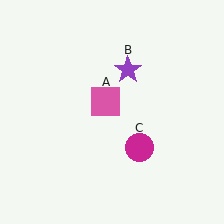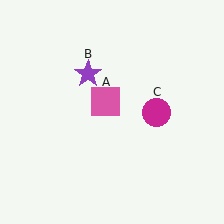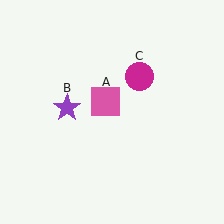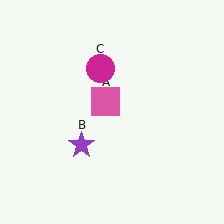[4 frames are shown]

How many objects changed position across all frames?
2 objects changed position: purple star (object B), magenta circle (object C).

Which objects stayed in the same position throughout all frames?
Pink square (object A) remained stationary.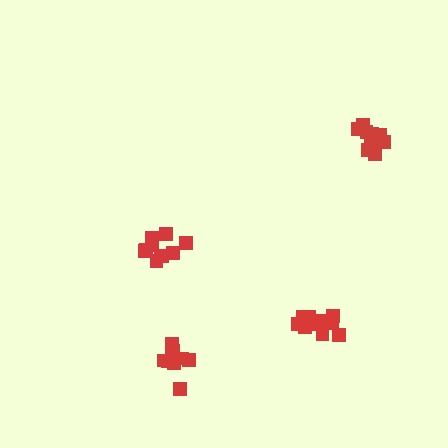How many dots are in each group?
Group 1: 9 dots, Group 2: 10 dots, Group 3: 11 dots, Group 4: 11 dots (41 total).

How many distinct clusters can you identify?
There are 4 distinct clusters.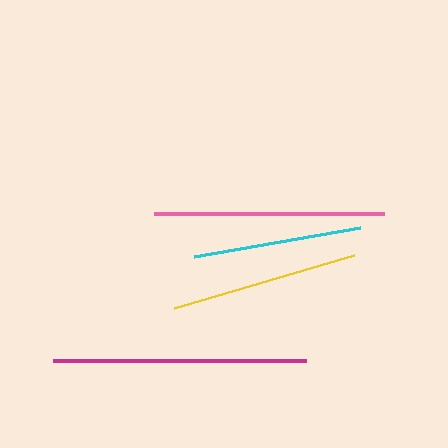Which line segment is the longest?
The magenta line is the longest at approximately 253 pixels.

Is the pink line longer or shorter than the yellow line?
The pink line is longer than the yellow line.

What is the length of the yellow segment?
The yellow segment is approximately 188 pixels long.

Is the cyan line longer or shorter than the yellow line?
The yellow line is longer than the cyan line.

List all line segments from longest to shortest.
From longest to shortest: magenta, pink, yellow, cyan.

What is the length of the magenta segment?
The magenta segment is approximately 253 pixels long.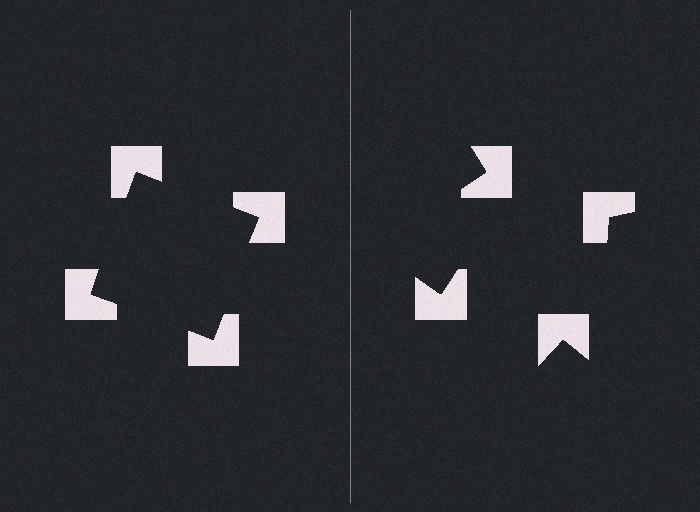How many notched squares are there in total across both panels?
8 — 4 on each side.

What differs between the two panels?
The notched squares are positioned identically on both sides; only the wedge orientations differ. On the left they align to a square; on the right they are misaligned.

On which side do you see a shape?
An illusory square appears on the left side. On the right side the wedge cuts are rotated, so no coherent shape forms.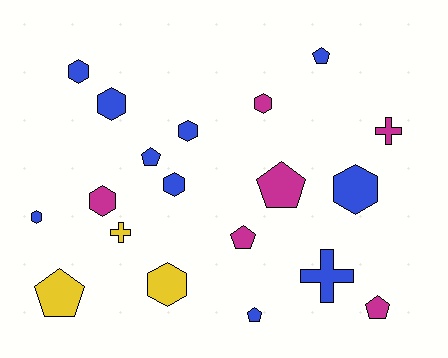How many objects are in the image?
There are 19 objects.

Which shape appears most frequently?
Hexagon, with 9 objects.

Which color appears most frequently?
Blue, with 10 objects.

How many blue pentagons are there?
There are 3 blue pentagons.